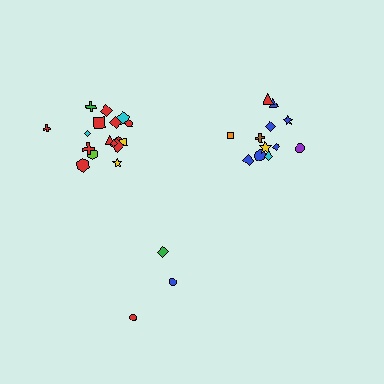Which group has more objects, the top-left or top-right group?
The top-left group.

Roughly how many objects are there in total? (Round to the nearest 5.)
Roughly 35 objects in total.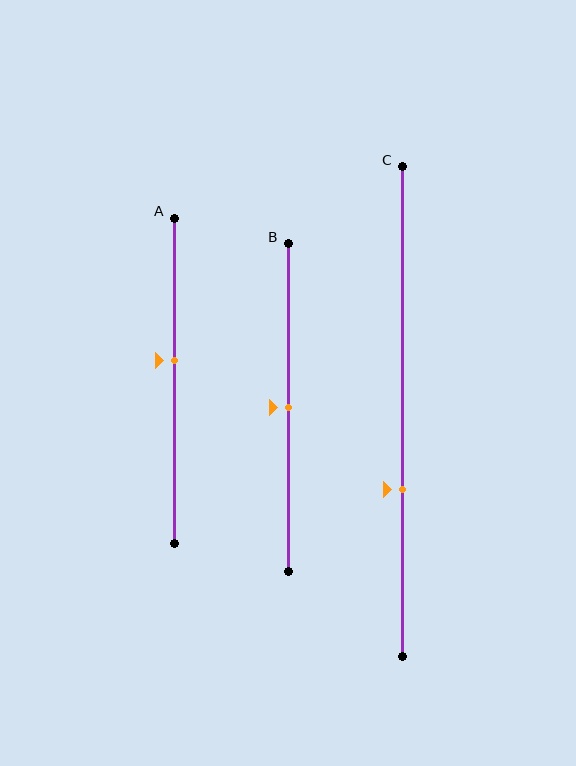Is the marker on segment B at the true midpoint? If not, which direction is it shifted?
Yes, the marker on segment B is at the true midpoint.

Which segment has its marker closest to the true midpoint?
Segment B has its marker closest to the true midpoint.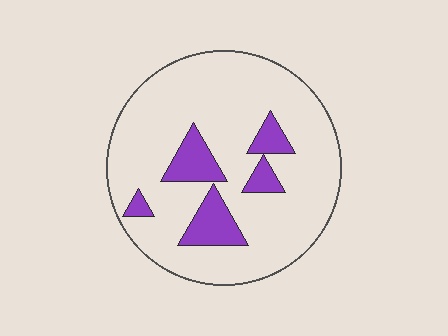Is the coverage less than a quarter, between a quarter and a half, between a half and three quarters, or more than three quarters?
Less than a quarter.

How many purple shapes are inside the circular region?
5.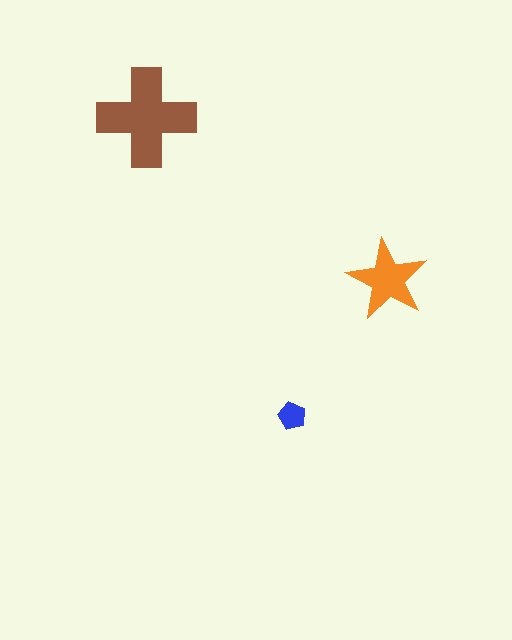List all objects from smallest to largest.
The blue pentagon, the orange star, the brown cross.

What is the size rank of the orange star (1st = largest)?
2nd.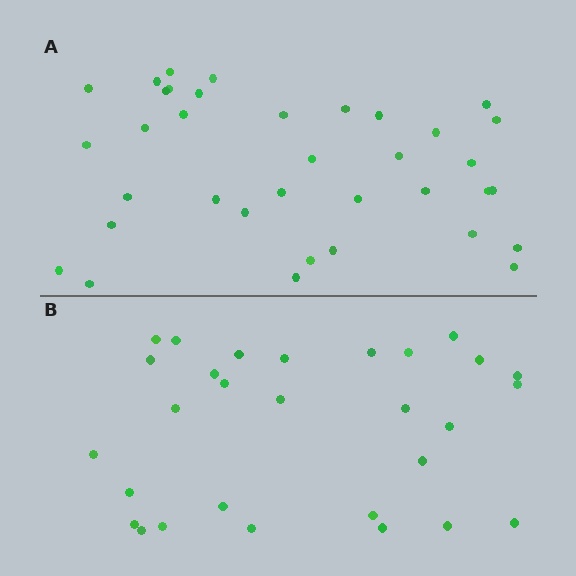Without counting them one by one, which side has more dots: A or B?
Region A (the top region) has more dots.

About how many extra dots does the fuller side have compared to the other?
Region A has roughly 8 or so more dots than region B.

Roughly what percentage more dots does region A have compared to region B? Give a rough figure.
About 25% more.